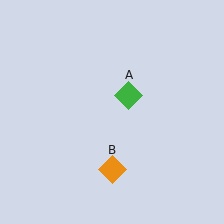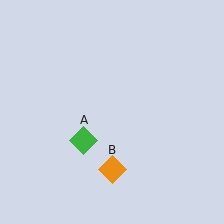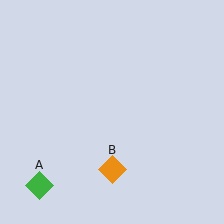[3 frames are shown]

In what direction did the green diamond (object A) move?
The green diamond (object A) moved down and to the left.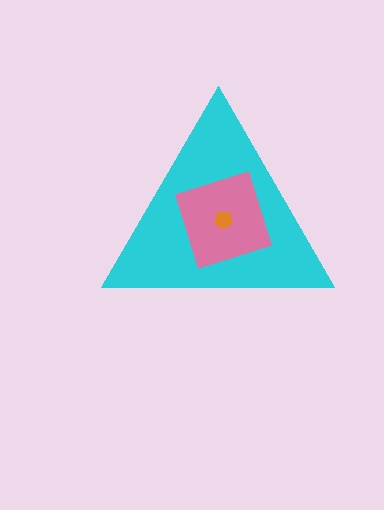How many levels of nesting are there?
3.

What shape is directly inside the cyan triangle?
The pink square.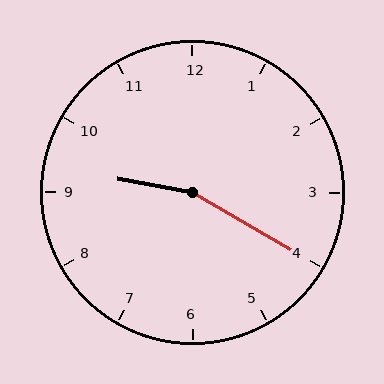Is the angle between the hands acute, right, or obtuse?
It is obtuse.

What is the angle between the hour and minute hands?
Approximately 160 degrees.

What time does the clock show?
9:20.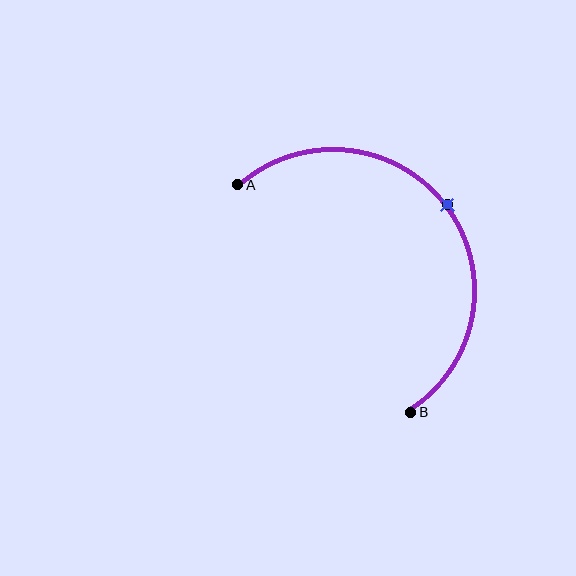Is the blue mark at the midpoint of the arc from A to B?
Yes. The blue mark lies on the arc at equal arc-length from both A and B — it is the arc midpoint.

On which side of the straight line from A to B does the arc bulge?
The arc bulges above and to the right of the straight line connecting A and B.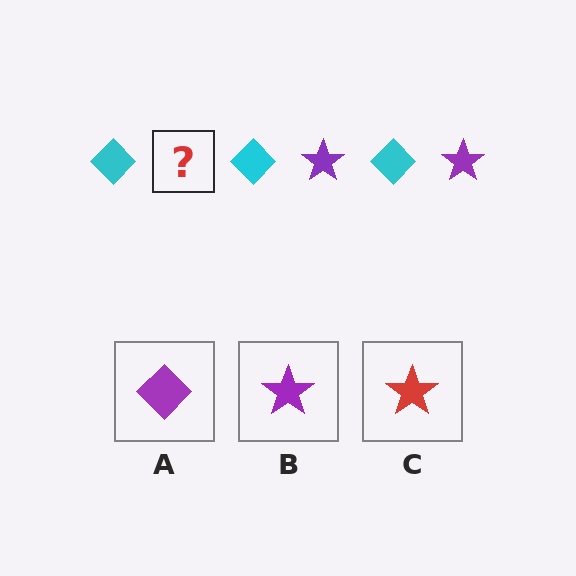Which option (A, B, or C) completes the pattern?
B.